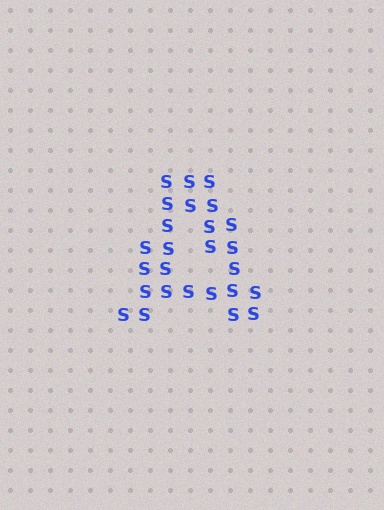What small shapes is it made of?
It is made of small letter S's.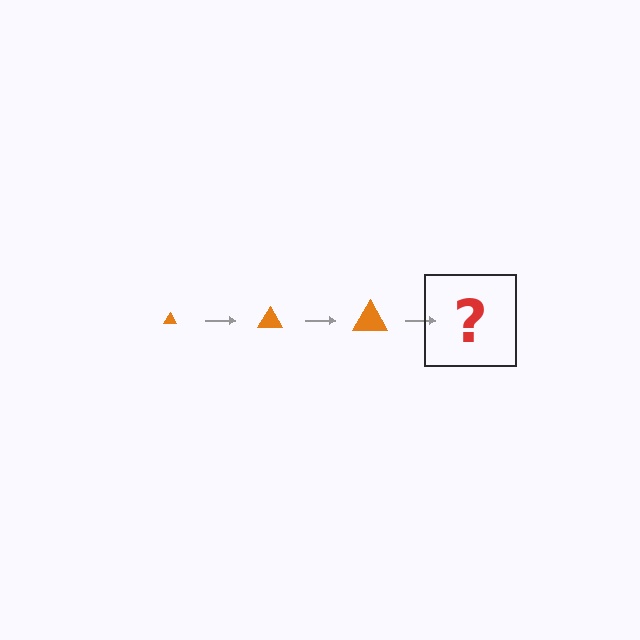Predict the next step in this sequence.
The next step is an orange triangle, larger than the previous one.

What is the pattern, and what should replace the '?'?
The pattern is that the triangle gets progressively larger each step. The '?' should be an orange triangle, larger than the previous one.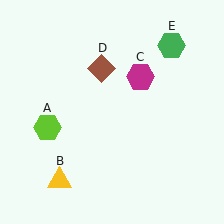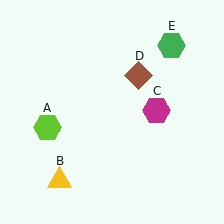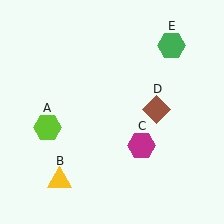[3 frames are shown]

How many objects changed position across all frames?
2 objects changed position: magenta hexagon (object C), brown diamond (object D).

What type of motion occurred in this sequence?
The magenta hexagon (object C), brown diamond (object D) rotated clockwise around the center of the scene.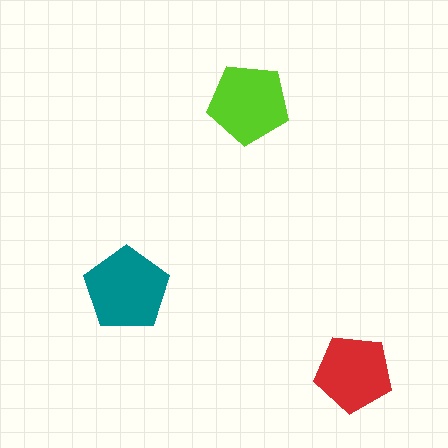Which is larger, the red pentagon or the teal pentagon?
The teal one.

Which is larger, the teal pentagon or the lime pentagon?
The teal one.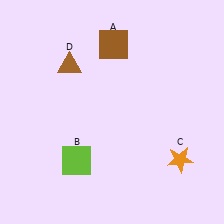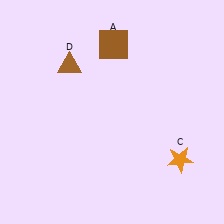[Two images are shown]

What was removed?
The lime square (B) was removed in Image 2.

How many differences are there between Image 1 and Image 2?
There is 1 difference between the two images.